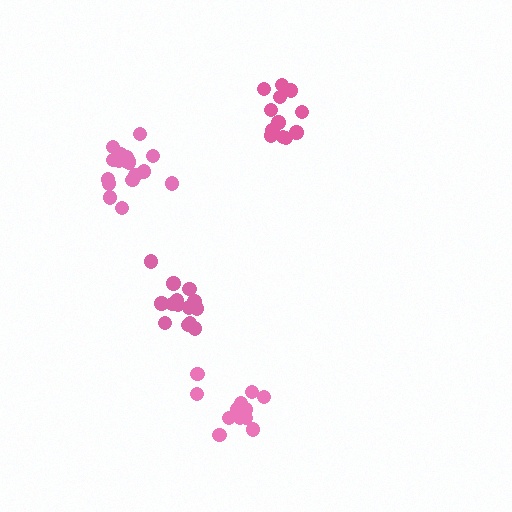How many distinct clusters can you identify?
There are 4 distinct clusters.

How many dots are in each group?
Group 1: 19 dots, Group 2: 13 dots, Group 3: 13 dots, Group 4: 16 dots (61 total).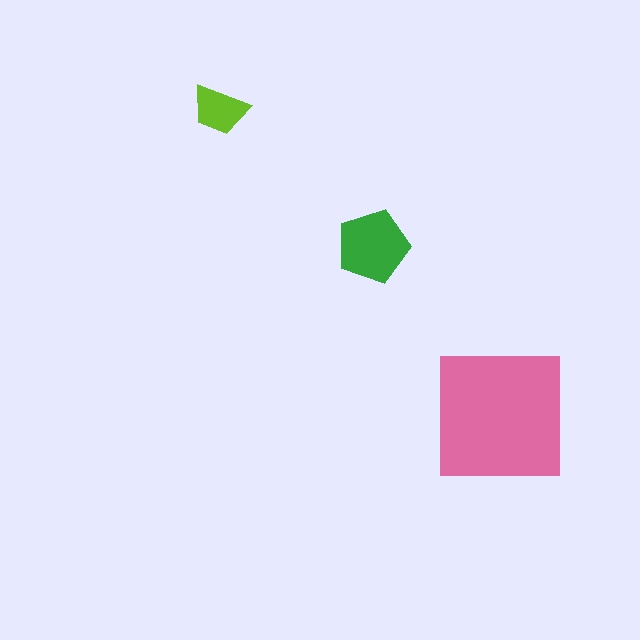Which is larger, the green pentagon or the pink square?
The pink square.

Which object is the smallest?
The lime trapezoid.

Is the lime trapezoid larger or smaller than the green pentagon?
Smaller.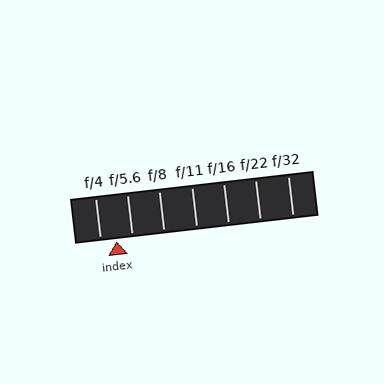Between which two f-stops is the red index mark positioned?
The index mark is between f/4 and f/5.6.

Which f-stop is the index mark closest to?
The index mark is closest to f/5.6.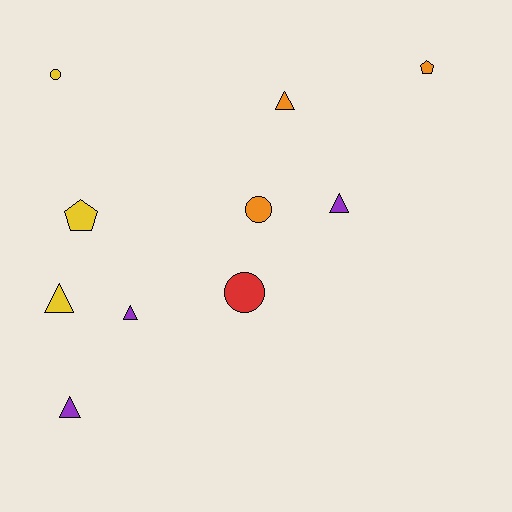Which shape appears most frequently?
Triangle, with 5 objects.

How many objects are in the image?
There are 10 objects.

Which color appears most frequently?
Yellow, with 3 objects.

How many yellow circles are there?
There is 1 yellow circle.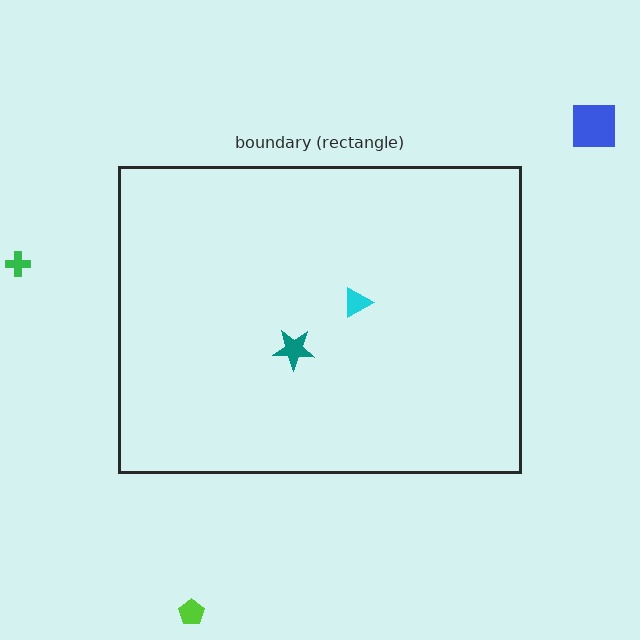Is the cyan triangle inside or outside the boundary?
Inside.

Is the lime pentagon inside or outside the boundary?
Outside.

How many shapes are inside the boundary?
2 inside, 3 outside.